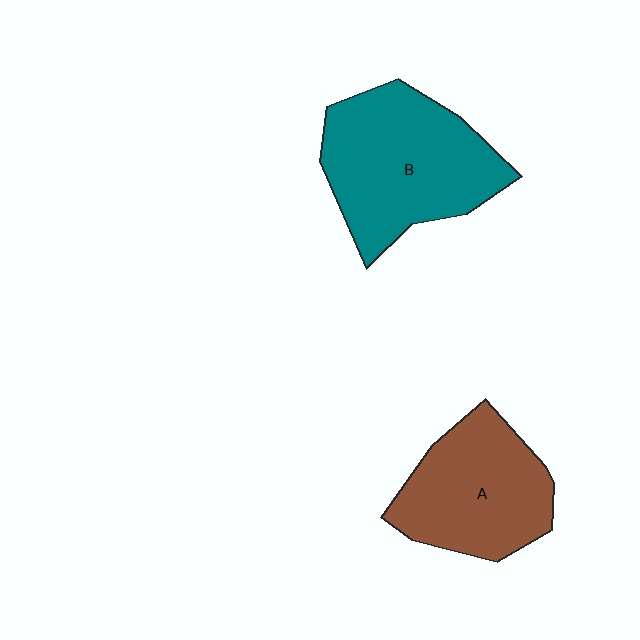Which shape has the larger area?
Shape B (teal).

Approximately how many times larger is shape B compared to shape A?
Approximately 1.2 times.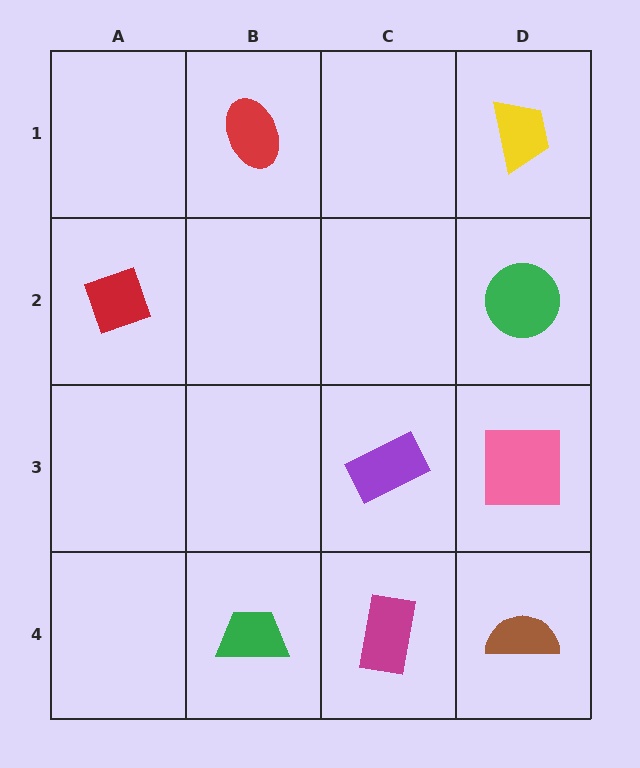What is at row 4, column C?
A magenta rectangle.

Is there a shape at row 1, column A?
No, that cell is empty.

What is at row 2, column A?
A red diamond.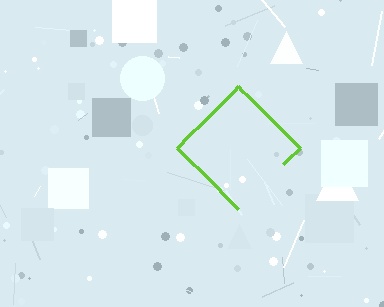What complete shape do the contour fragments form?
The contour fragments form a diamond.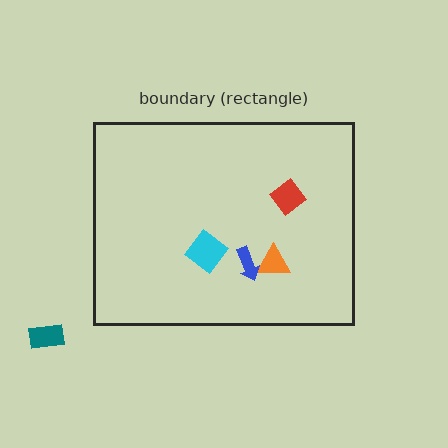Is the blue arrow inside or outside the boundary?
Inside.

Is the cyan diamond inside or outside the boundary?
Inside.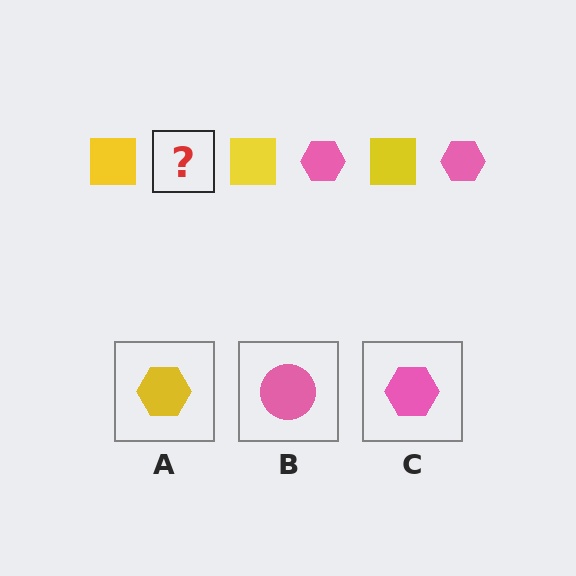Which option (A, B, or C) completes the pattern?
C.